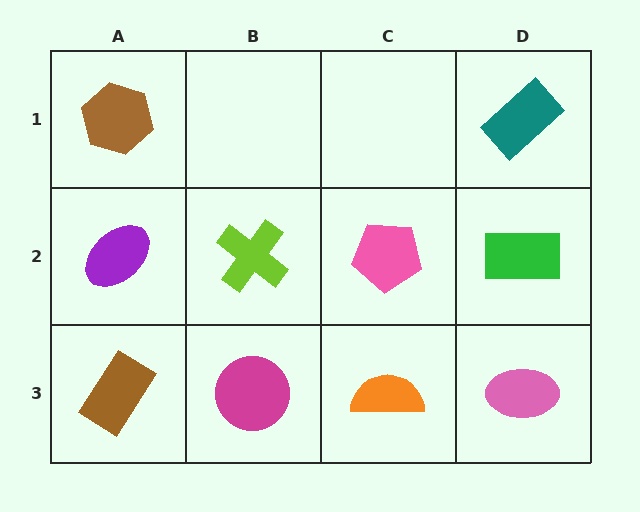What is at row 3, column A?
A brown rectangle.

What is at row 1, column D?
A teal rectangle.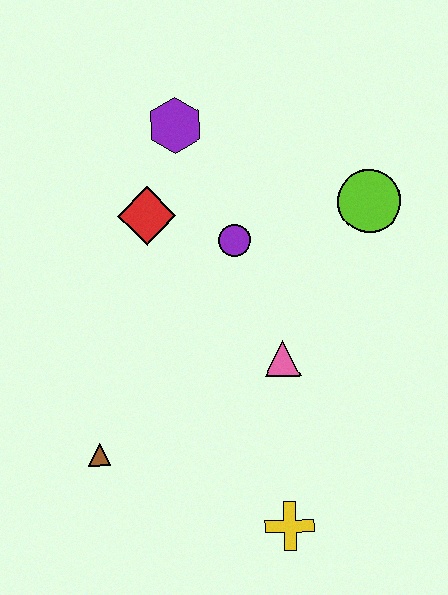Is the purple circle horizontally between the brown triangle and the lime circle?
Yes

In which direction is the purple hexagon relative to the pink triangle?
The purple hexagon is above the pink triangle.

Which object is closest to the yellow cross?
The pink triangle is closest to the yellow cross.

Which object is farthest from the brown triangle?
The lime circle is farthest from the brown triangle.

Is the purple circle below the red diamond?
Yes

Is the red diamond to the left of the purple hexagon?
Yes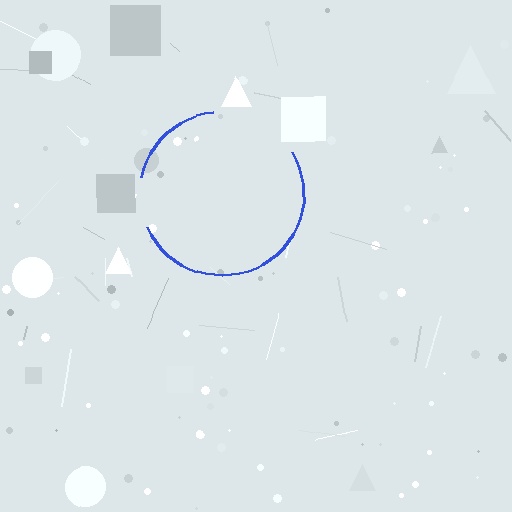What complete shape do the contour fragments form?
The contour fragments form a circle.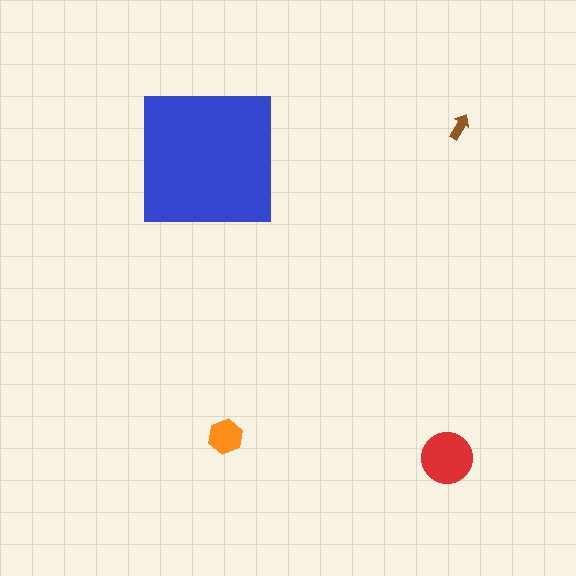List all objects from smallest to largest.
The brown arrow, the orange hexagon, the red circle, the blue square.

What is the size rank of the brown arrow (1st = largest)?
4th.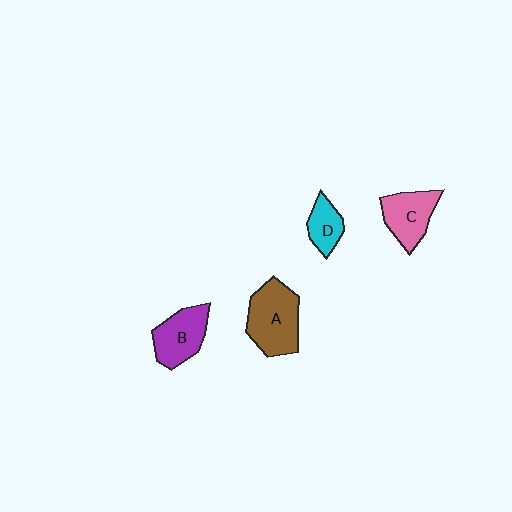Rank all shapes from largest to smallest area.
From largest to smallest: A (brown), B (purple), C (pink), D (cyan).